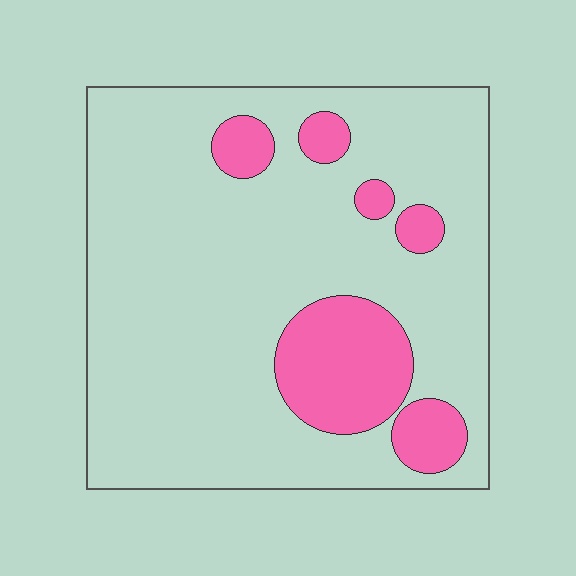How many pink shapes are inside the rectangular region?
6.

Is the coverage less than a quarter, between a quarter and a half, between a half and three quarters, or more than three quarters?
Less than a quarter.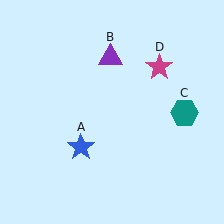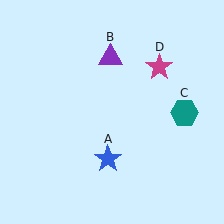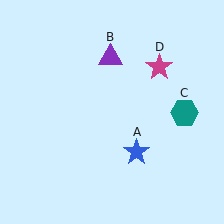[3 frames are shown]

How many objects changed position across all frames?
1 object changed position: blue star (object A).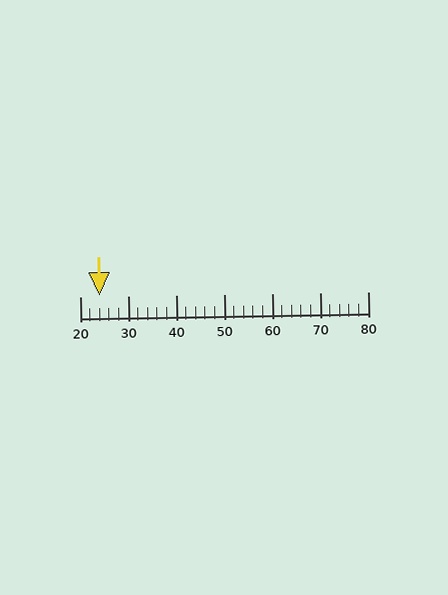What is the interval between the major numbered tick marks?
The major tick marks are spaced 10 units apart.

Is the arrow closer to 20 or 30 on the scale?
The arrow is closer to 20.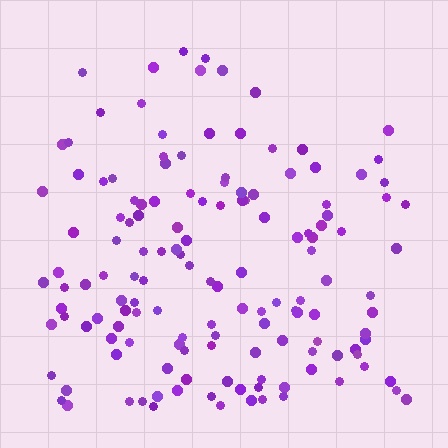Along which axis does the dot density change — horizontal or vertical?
Vertical.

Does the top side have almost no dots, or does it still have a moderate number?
Still a moderate number, just noticeably fewer than the bottom.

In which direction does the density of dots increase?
From top to bottom, with the bottom side densest.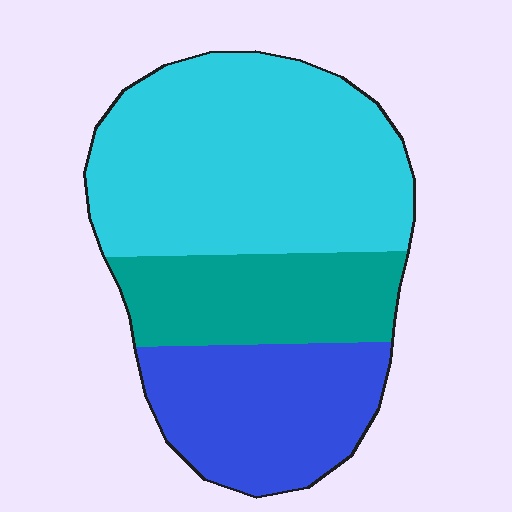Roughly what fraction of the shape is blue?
Blue takes up about one quarter (1/4) of the shape.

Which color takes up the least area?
Teal, at roughly 20%.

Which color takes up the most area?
Cyan, at roughly 50%.